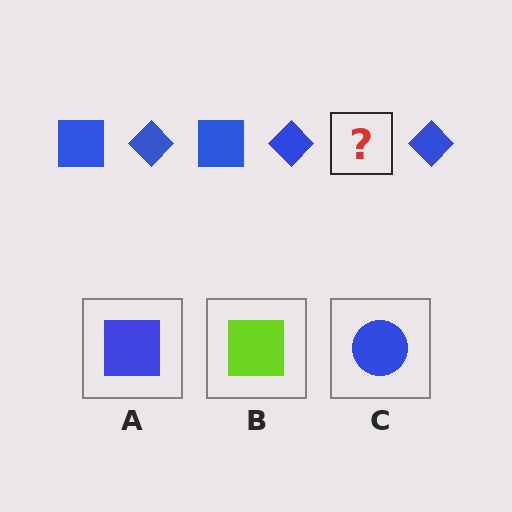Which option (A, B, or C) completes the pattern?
A.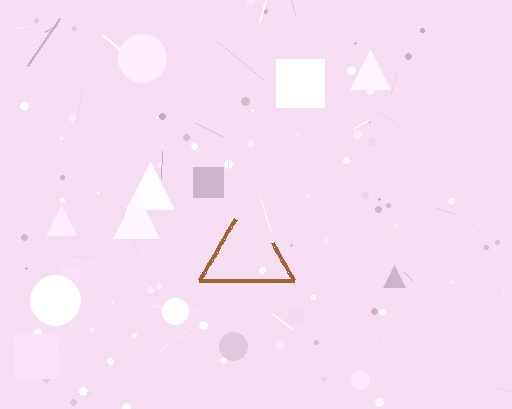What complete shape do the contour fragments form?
The contour fragments form a triangle.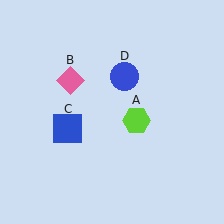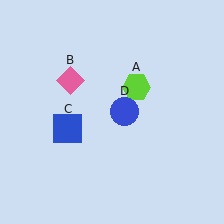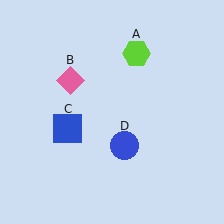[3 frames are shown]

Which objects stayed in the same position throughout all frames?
Pink diamond (object B) and blue square (object C) remained stationary.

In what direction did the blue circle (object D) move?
The blue circle (object D) moved down.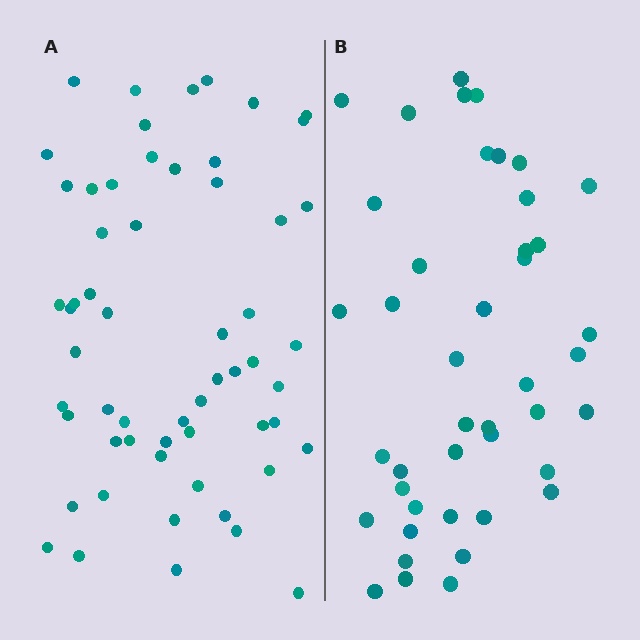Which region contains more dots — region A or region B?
Region A (the left region) has more dots.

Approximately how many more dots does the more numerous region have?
Region A has approximately 15 more dots than region B.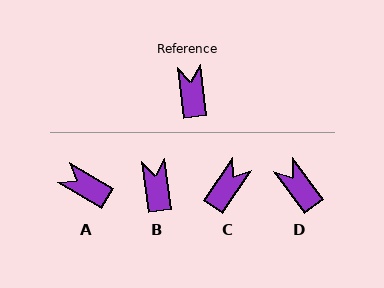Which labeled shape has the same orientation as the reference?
B.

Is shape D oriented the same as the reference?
No, it is off by about 30 degrees.